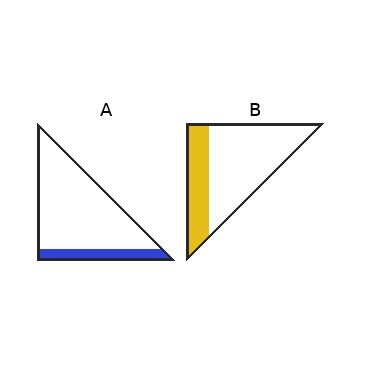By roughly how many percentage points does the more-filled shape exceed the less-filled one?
By roughly 15 percentage points (B over A).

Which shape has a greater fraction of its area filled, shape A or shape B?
Shape B.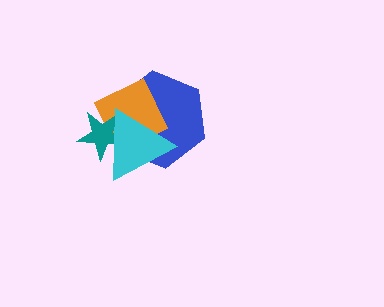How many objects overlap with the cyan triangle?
3 objects overlap with the cyan triangle.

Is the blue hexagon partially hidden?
Yes, it is partially covered by another shape.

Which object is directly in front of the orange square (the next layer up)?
The teal star is directly in front of the orange square.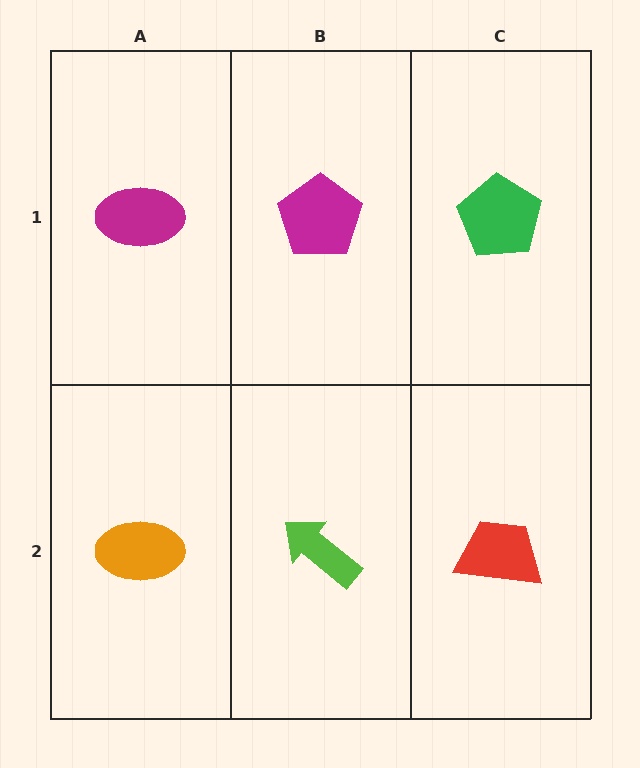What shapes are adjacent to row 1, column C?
A red trapezoid (row 2, column C), a magenta pentagon (row 1, column B).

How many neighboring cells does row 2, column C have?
2.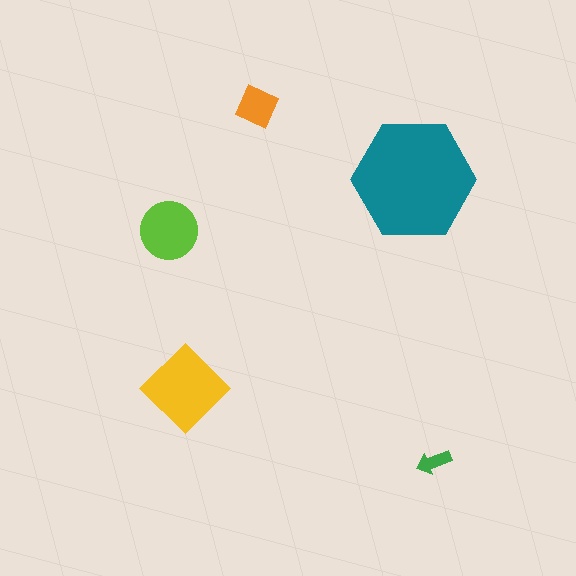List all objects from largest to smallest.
The teal hexagon, the yellow diamond, the lime circle, the orange square, the green arrow.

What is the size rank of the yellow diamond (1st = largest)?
2nd.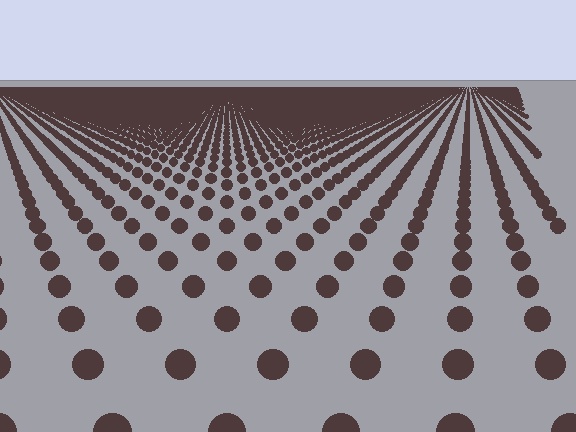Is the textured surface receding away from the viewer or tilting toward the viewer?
The surface is receding away from the viewer. Texture elements get smaller and denser toward the top.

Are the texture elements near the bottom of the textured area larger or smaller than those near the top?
Larger. Near the bottom, elements are closer to the viewer and appear at a bigger on-screen size.